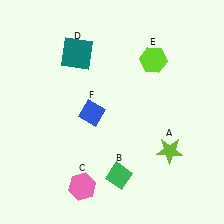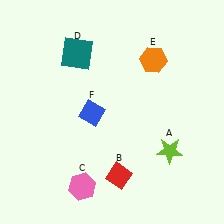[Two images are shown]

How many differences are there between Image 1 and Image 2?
There are 2 differences between the two images.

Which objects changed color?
B changed from green to red. E changed from lime to orange.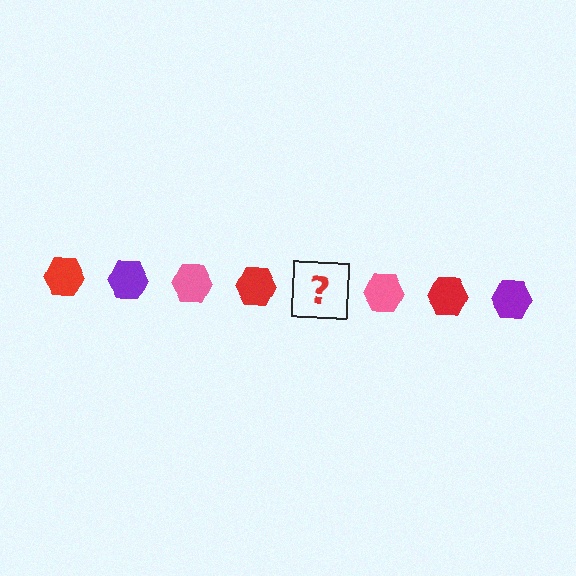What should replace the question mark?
The question mark should be replaced with a purple hexagon.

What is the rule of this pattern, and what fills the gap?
The rule is that the pattern cycles through red, purple, pink hexagons. The gap should be filled with a purple hexagon.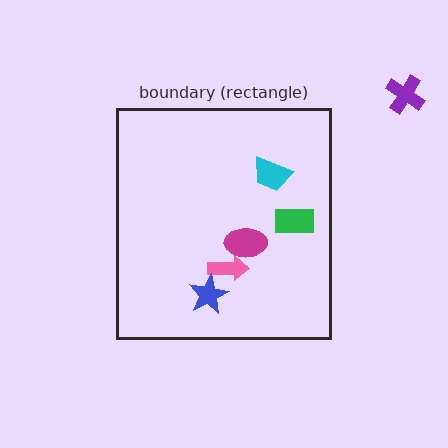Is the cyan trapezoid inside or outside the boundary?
Inside.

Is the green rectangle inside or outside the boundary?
Inside.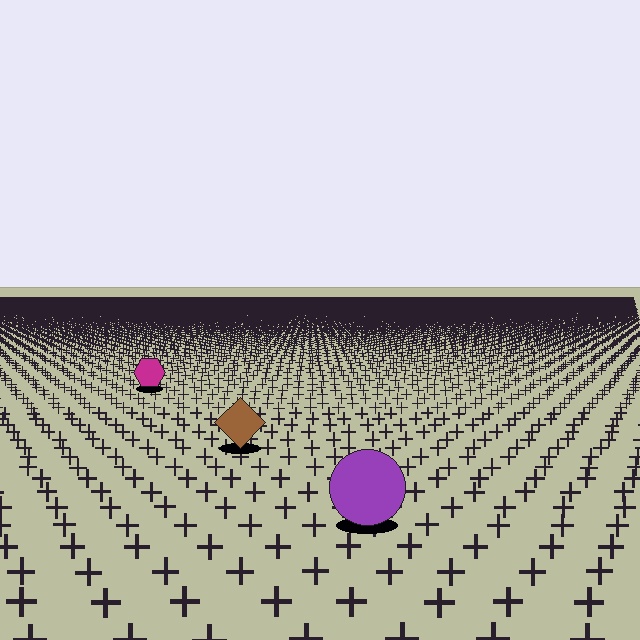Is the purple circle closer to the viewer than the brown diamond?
Yes. The purple circle is closer — you can tell from the texture gradient: the ground texture is coarser near it.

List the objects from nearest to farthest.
From nearest to farthest: the purple circle, the brown diamond, the magenta hexagon.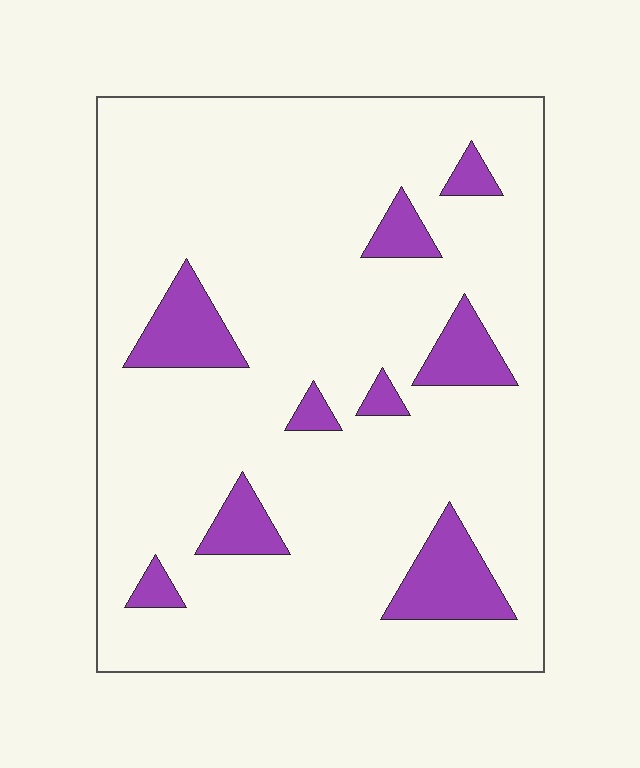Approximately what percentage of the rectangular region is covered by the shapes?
Approximately 15%.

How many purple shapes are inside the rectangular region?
9.